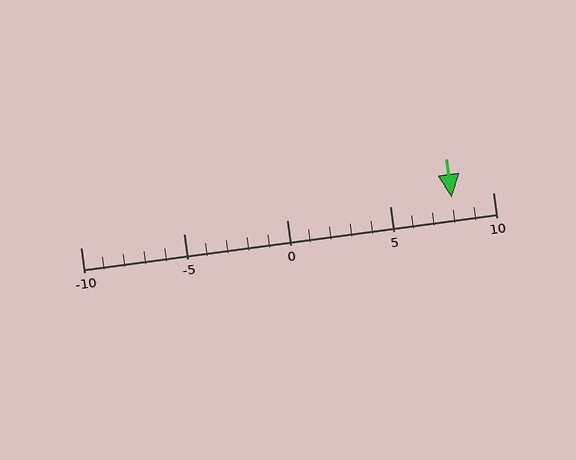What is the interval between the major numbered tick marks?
The major tick marks are spaced 5 units apart.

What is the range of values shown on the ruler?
The ruler shows values from -10 to 10.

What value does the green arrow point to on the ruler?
The green arrow points to approximately 8.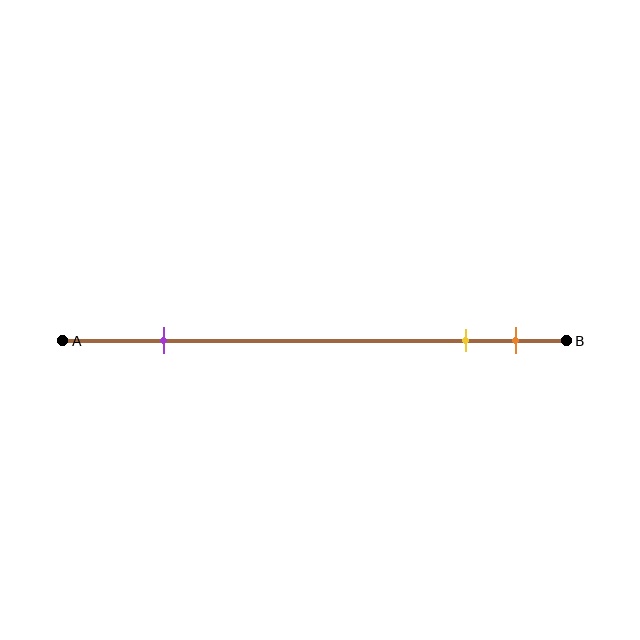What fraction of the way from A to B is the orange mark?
The orange mark is approximately 90% (0.9) of the way from A to B.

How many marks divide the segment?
There are 3 marks dividing the segment.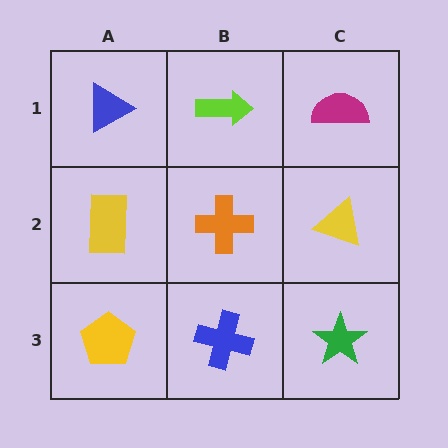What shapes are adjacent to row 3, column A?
A yellow rectangle (row 2, column A), a blue cross (row 3, column B).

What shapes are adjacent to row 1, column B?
An orange cross (row 2, column B), a blue triangle (row 1, column A), a magenta semicircle (row 1, column C).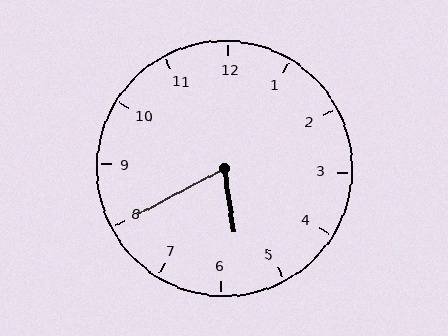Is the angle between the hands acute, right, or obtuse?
It is acute.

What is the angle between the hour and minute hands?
Approximately 70 degrees.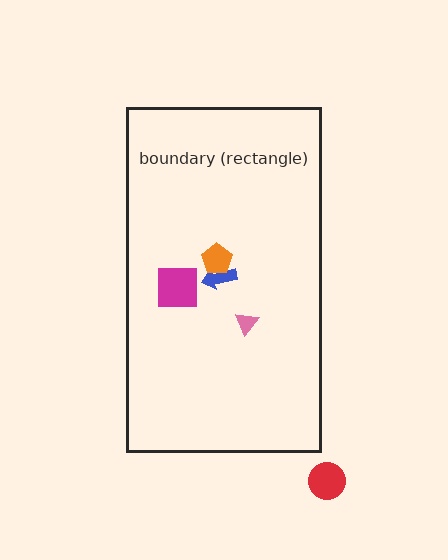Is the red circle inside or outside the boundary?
Outside.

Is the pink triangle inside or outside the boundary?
Inside.